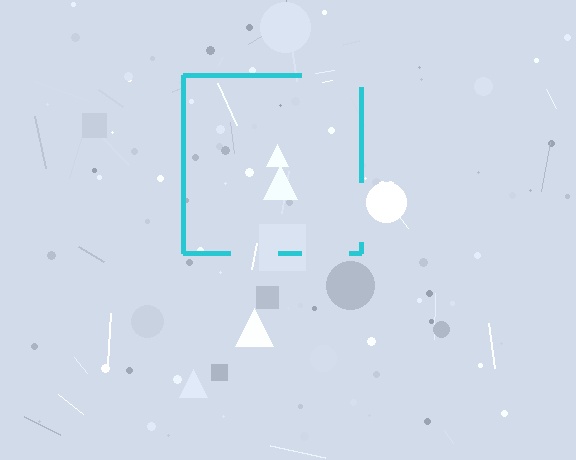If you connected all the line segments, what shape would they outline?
They would outline a square.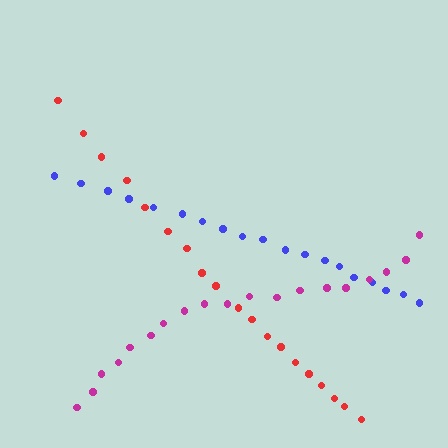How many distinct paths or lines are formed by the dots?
There are 3 distinct paths.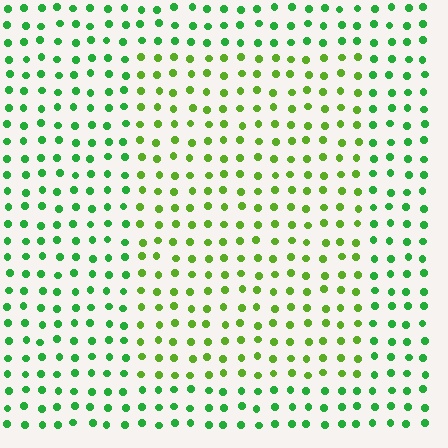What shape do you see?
I see a rectangle.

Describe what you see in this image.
The image is filled with small green elements in a uniform arrangement. A rectangle-shaped region is visible where the elements are tinted to a slightly different hue, forming a subtle color boundary.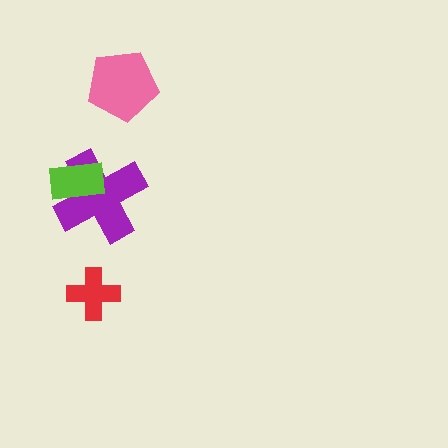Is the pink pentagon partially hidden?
No, no other shape covers it.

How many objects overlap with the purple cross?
1 object overlaps with the purple cross.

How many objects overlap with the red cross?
0 objects overlap with the red cross.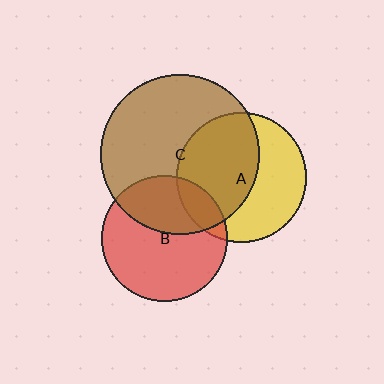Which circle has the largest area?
Circle C (brown).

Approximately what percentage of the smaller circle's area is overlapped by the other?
Approximately 55%.